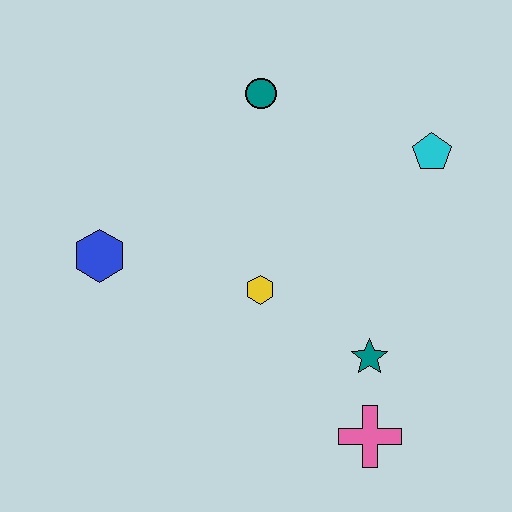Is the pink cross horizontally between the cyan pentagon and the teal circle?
Yes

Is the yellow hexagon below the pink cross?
No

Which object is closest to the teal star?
The pink cross is closest to the teal star.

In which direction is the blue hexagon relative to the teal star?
The blue hexagon is to the left of the teal star.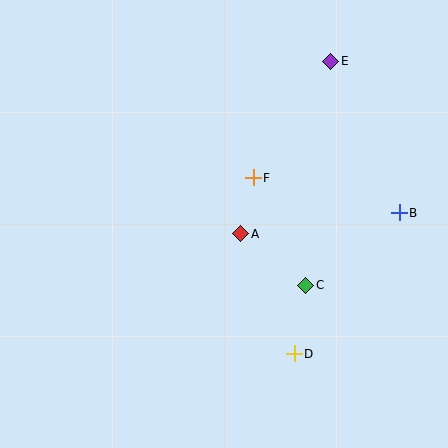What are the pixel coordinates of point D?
Point D is at (294, 354).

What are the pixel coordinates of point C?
Point C is at (306, 285).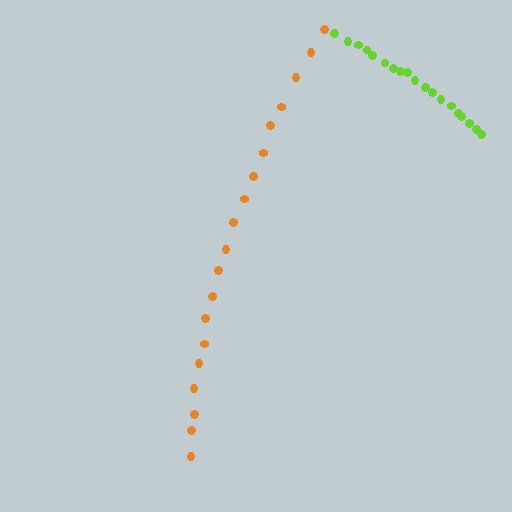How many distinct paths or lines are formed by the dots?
There are 2 distinct paths.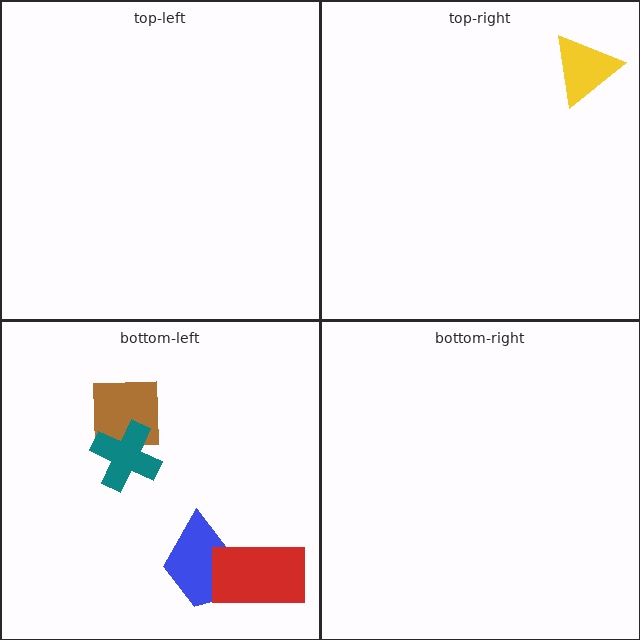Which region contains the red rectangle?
The bottom-left region.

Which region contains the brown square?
The bottom-left region.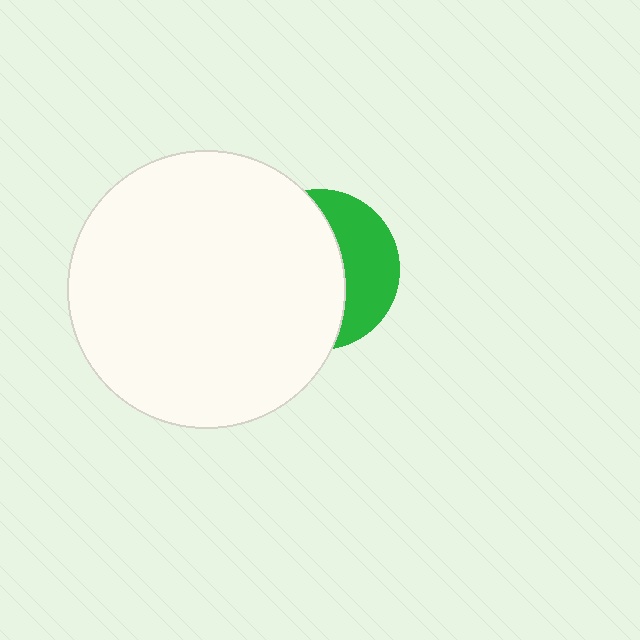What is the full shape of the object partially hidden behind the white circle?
The partially hidden object is a green circle.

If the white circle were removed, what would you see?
You would see the complete green circle.